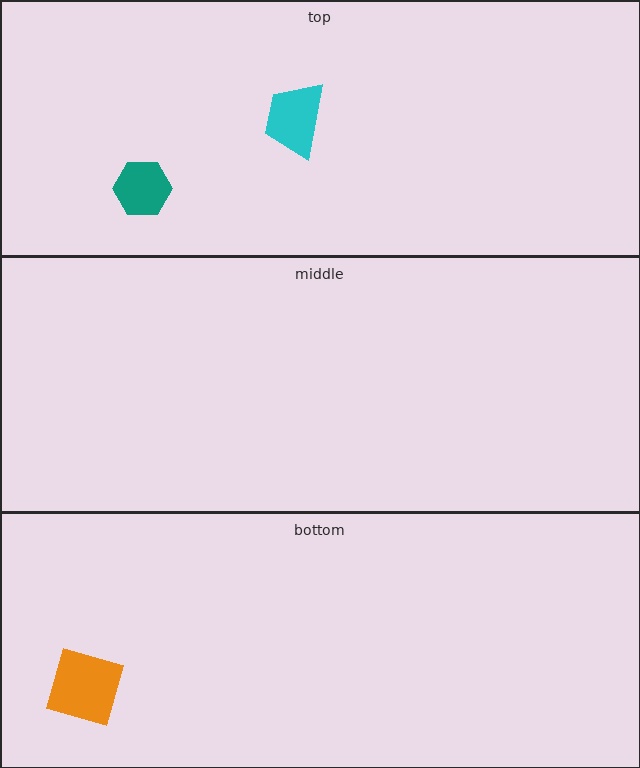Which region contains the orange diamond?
The bottom region.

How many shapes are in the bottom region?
1.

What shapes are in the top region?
The cyan trapezoid, the teal hexagon.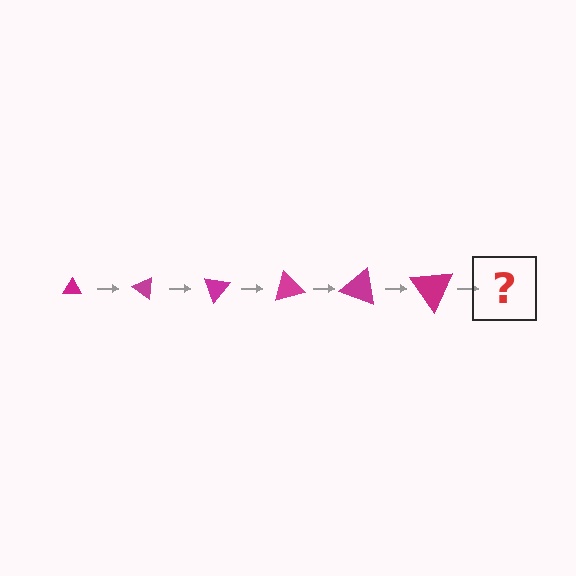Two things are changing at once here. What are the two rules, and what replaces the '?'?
The two rules are that the triangle grows larger each step and it rotates 35 degrees each step. The '?' should be a triangle, larger than the previous one and rotated 210 degrees from the start.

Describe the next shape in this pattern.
It should be a triangle, larger than the previous one and rotated 210 degrees from the start.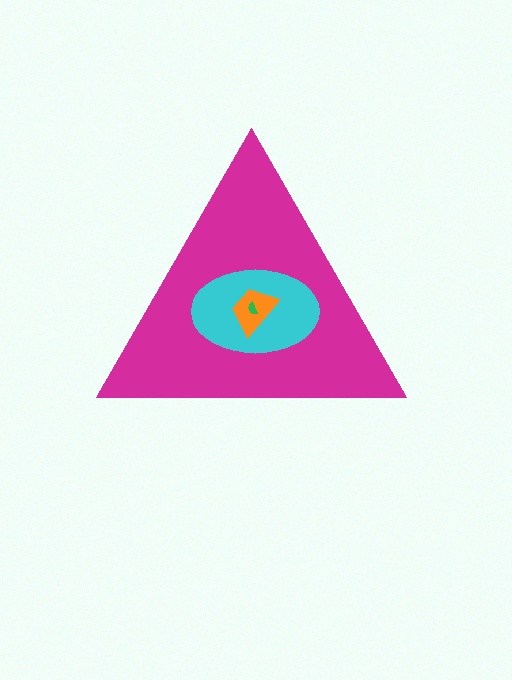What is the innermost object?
The green semicircle.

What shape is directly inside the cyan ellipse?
The orange trapezoid.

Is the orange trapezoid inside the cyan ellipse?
Yes.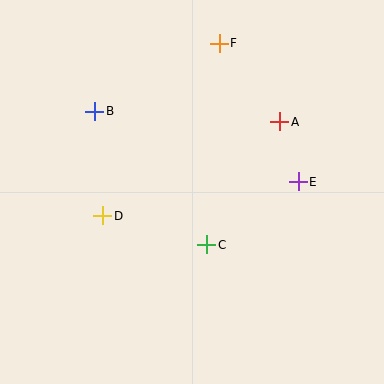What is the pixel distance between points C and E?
The distance between C and E is 111 pixels.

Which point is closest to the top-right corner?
Point A is closest to the top-right corner.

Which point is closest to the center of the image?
Point C at (207, 245) is closest to the center.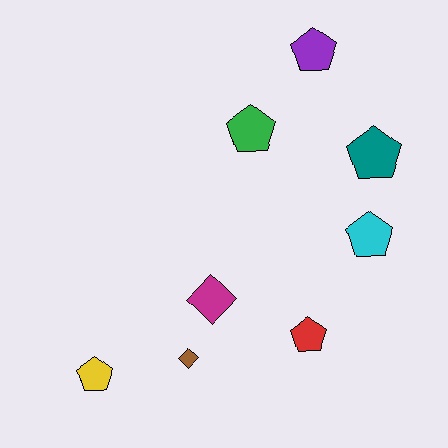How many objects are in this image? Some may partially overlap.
There are 8 objects.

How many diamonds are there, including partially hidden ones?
There are 2 diamonds.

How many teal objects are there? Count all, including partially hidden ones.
There is 1 teal object.